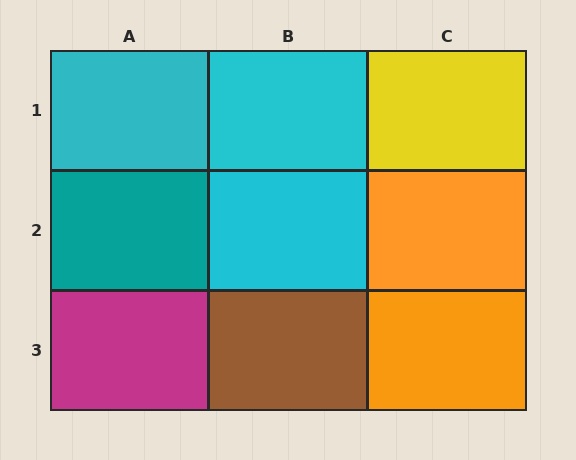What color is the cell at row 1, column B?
Cyan.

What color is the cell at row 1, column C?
Yellow.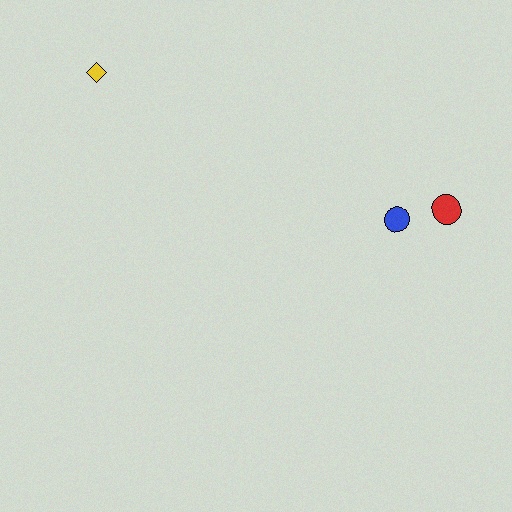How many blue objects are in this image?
There is 1 blue object.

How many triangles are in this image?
There are no triangles.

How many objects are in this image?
There are 3 objects.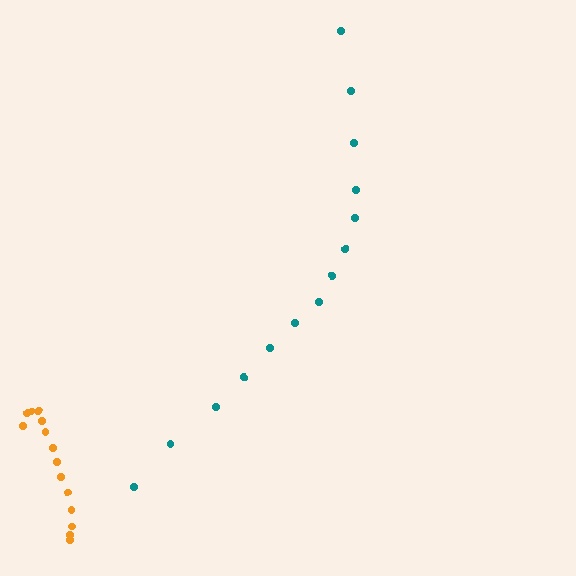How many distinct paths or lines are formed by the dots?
There are 2 distinct paths.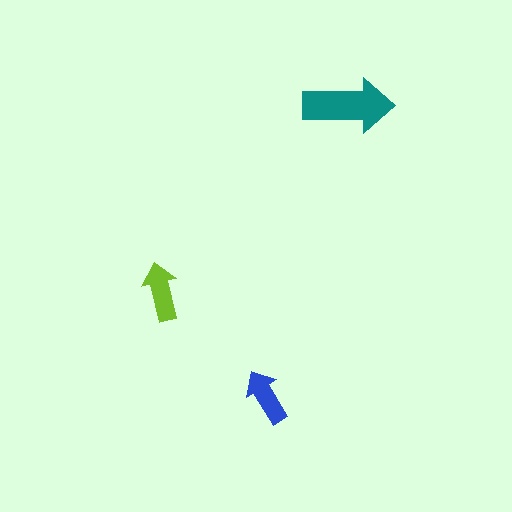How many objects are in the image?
There are 3 objects in the image.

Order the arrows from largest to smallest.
the teal one, the lime one, the blue one.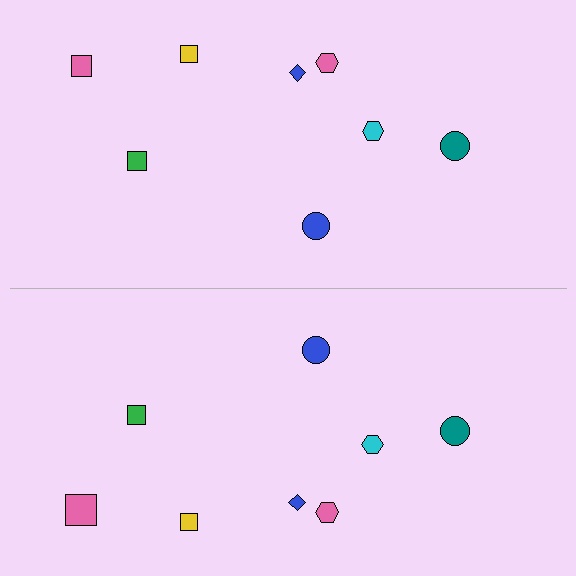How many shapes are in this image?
There are 16 shapes in this image.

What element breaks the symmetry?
The pink square on the bottom side has a different size than its mirror counterpart.